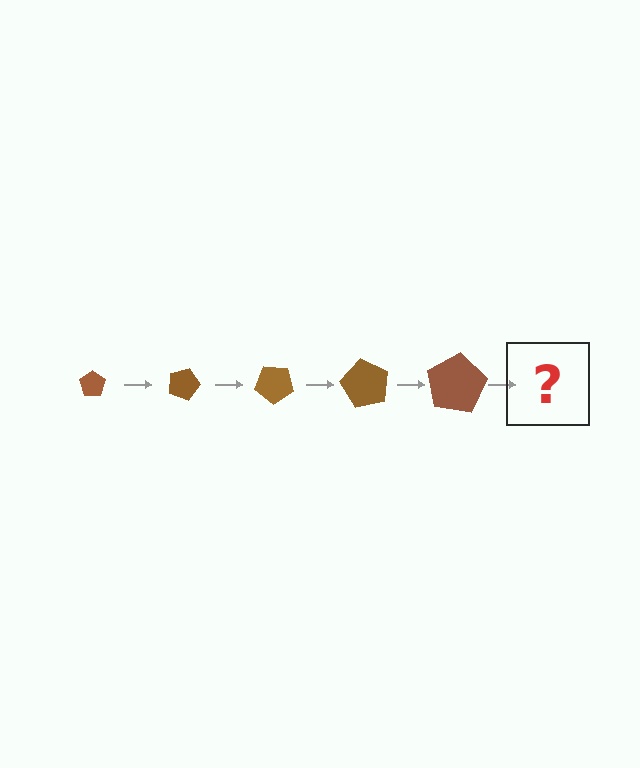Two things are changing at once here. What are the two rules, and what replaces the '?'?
The two rules are that the pentagon grows larger each step and it rotates 20 degrees each step. The '?' should be a pentagon, larger than the previous one and rotated 100 degrees from the start.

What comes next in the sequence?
The next element should be a pentagon, larger than the previous one and rotated 100 degrees from the start.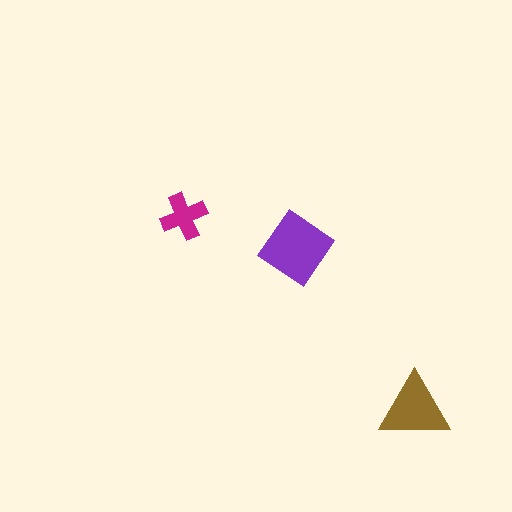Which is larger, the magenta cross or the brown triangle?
The brown triangle.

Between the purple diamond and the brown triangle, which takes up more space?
The purple diamond.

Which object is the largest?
The purple diamond.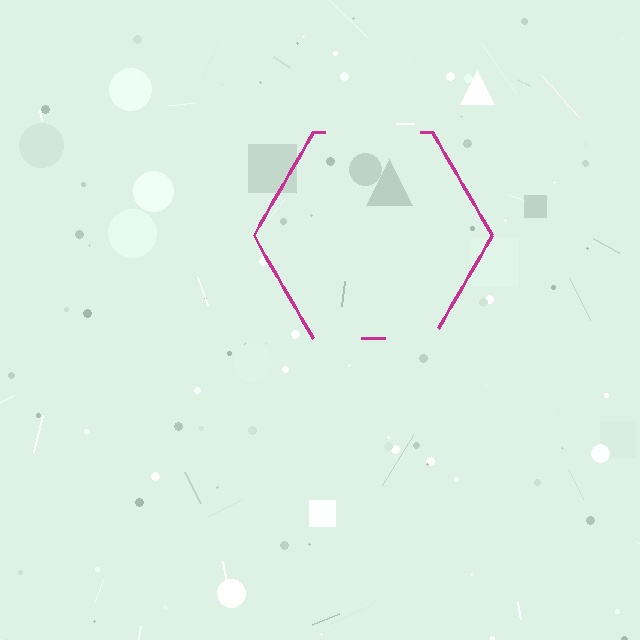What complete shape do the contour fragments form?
The contour fragments form a hexagon.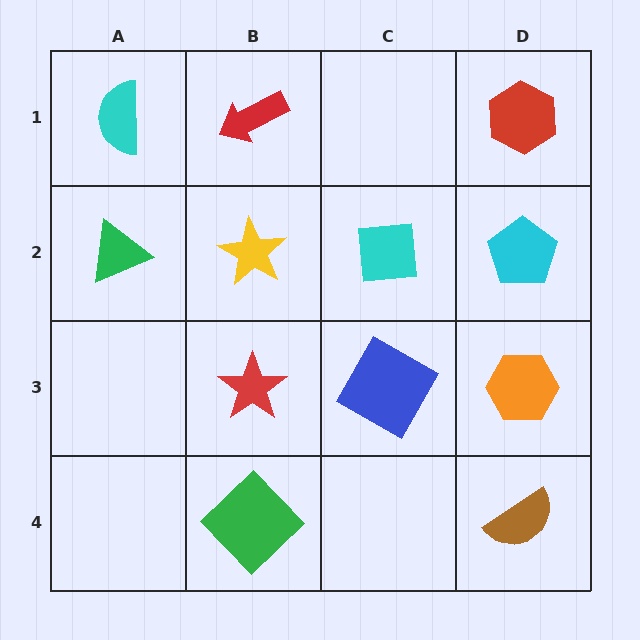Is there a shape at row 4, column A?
No, that cell is empty.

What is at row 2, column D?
A cyan pentagon.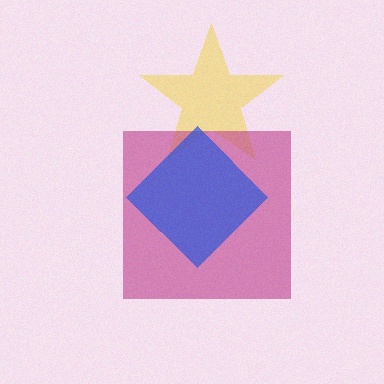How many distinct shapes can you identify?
There are 3 distinct shapes: a yellow star, a magenta square, a blue diamond.